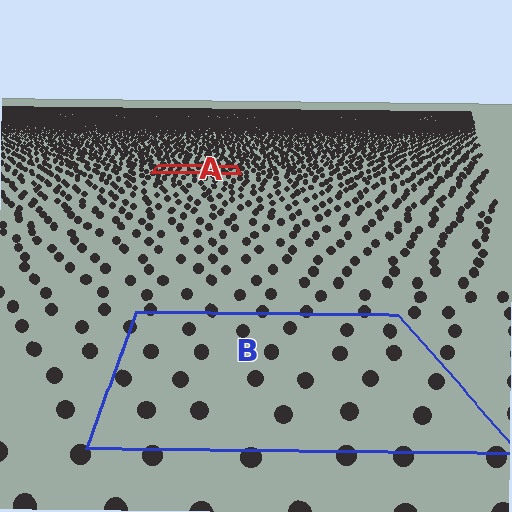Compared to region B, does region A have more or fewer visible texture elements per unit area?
Region A has more texture elements per unit area — they are packed more densely because it is farther away.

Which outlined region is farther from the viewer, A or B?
Region A is farther from the viewer — the texture elements inside it appear smaller and more densely packed.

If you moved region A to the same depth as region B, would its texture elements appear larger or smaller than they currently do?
They would appear larger. At a closer depth, the same texture elements are projected at a bigger on-screen size.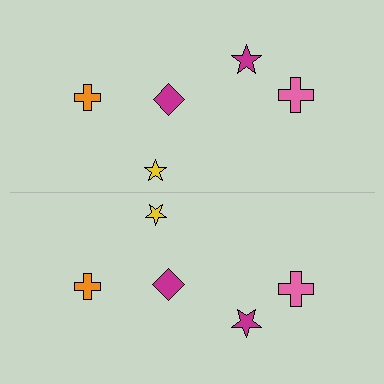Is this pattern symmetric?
Yes, this pattern has bilateral (reflection) symmetry.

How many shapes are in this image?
There are 10 shapes in this image.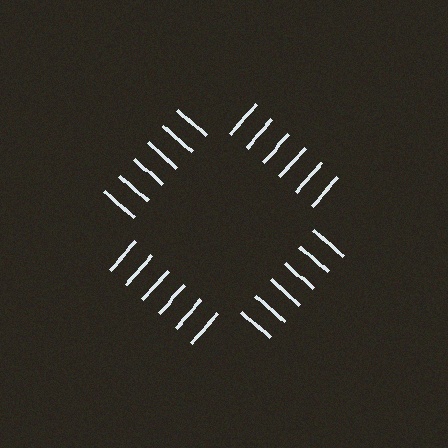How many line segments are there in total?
24 — 6 along each of the 4 edges.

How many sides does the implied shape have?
4 sides — the line-ends trace a square.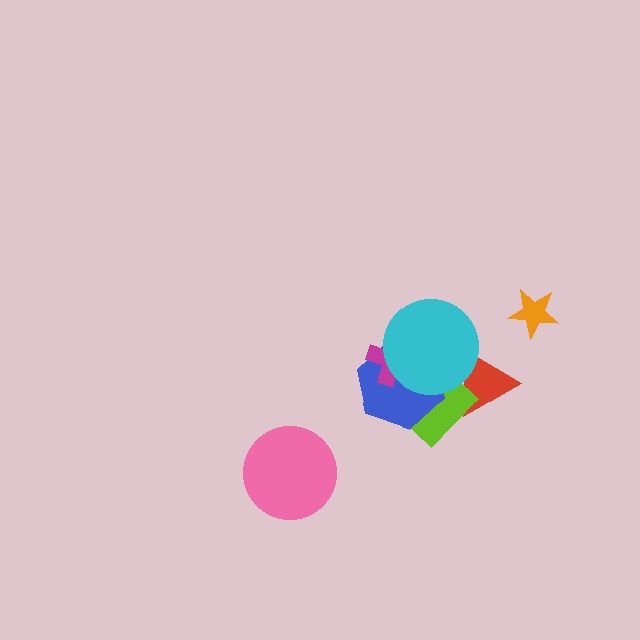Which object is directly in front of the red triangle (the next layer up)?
The lime diamond is directly in front of the red triangle.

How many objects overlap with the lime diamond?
4 objects overlap with the lime diamond.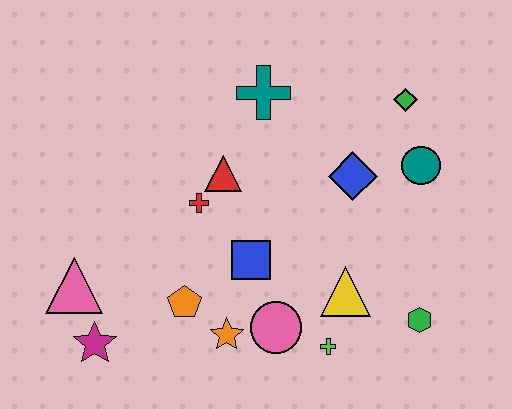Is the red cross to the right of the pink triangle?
Yes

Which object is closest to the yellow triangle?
The lime cross is closest to the yellow triangle.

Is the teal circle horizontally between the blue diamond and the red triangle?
No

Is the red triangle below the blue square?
No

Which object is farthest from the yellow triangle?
The pink triangle is farthest from the yellow triangle.